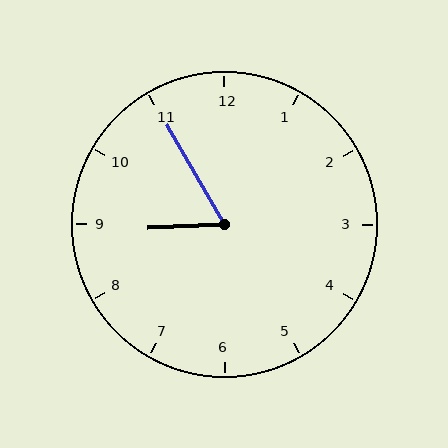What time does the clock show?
8:55.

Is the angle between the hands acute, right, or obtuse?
It is acute.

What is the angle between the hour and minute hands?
Approximately 62 degrees.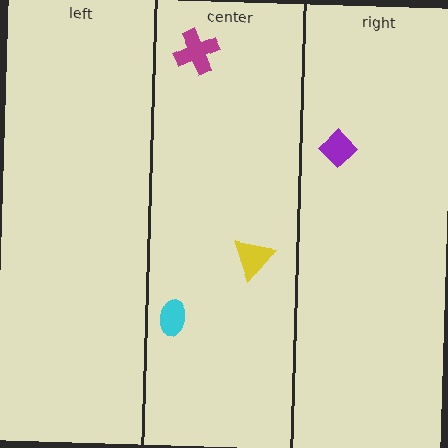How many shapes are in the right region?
1.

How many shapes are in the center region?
3.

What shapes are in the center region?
The magenta cross, the cyan ellipse, the yellow triangle.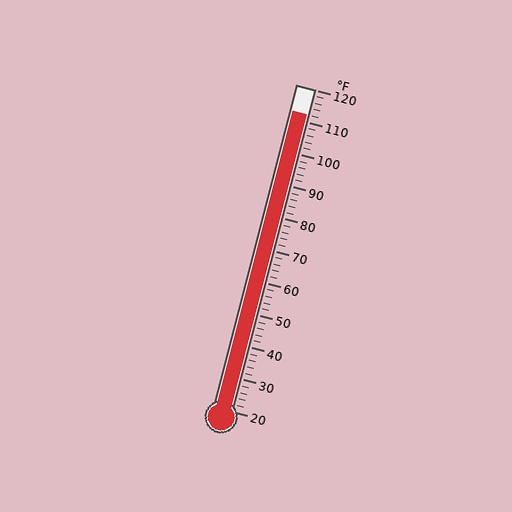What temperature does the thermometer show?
The thermometer shows approximately 112°F.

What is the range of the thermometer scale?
The thermometer scale ranges from 20°F to 120°F.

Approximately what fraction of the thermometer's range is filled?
The thermometer is filled to approximately 90% of its range.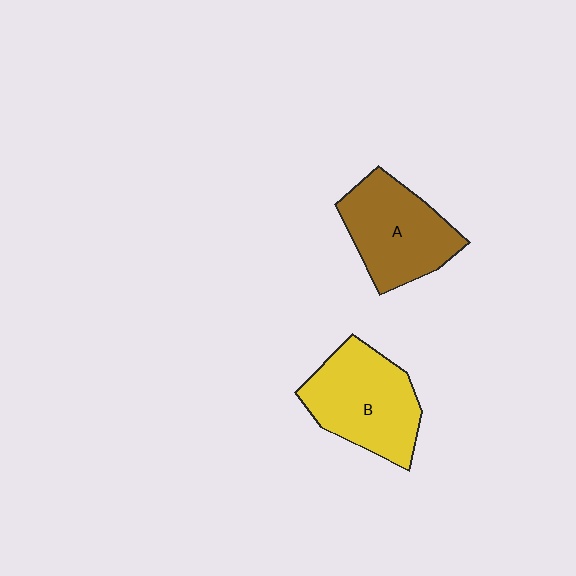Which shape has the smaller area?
Shape A (brown).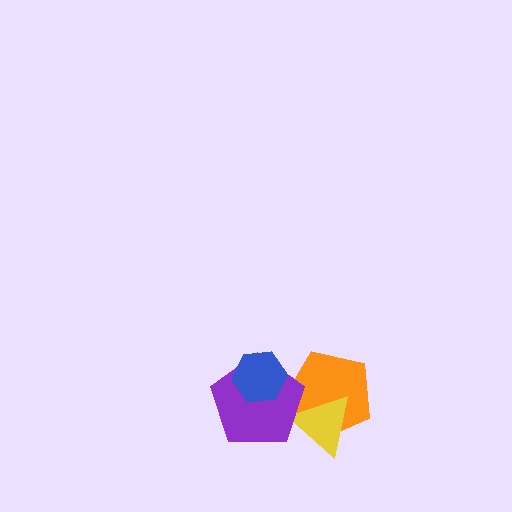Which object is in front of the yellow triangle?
The purple pentagon is in front of the yellow triangle.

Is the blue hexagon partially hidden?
No, no other shape covers it.